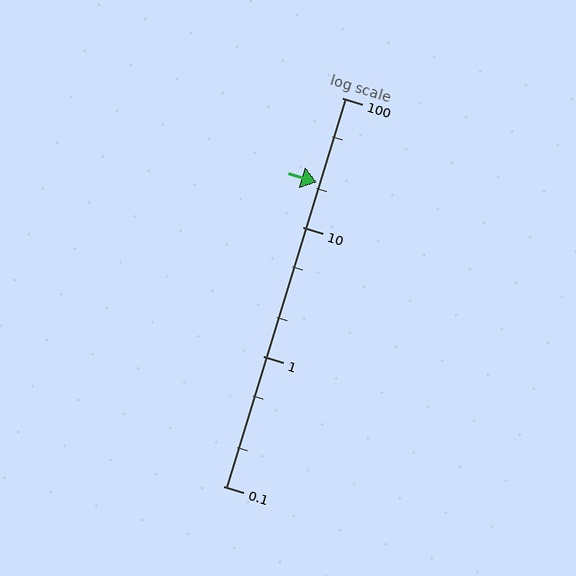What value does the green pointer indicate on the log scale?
The pointer indicates approximately 22.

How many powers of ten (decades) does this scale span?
The scale spans 3 decades, from 0.1 to 100.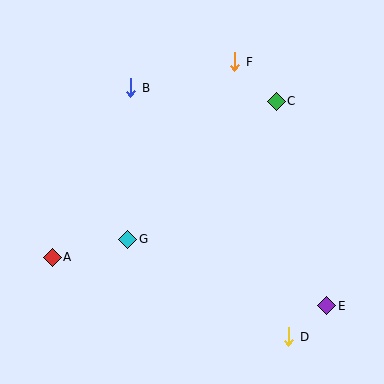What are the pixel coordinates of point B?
Point B is at (131, 88).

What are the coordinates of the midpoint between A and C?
The midpoint between A and C is at (164, 179).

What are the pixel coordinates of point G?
Point G is at (128, 239).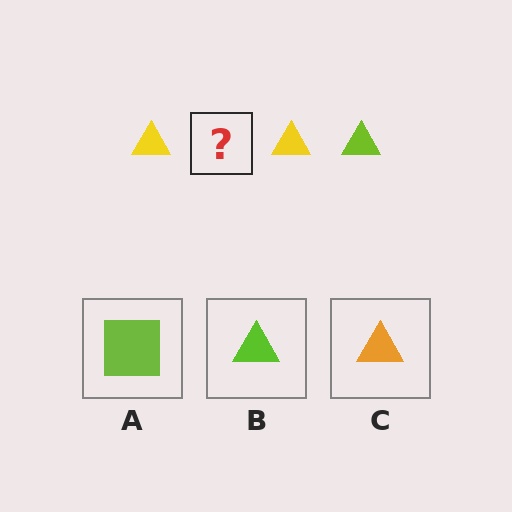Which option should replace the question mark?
Option B.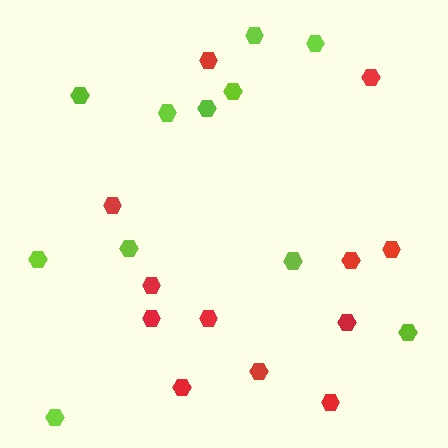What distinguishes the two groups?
There are 2 groups: one group of red hexagons (12) and one group of lime hexagons (11).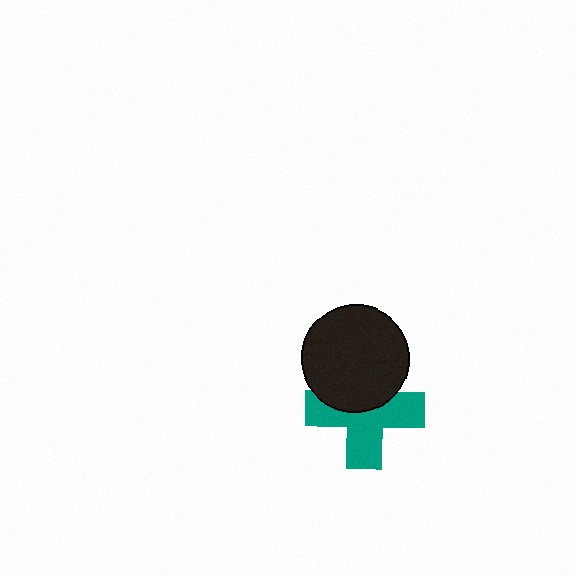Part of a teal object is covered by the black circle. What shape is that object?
It is a cross.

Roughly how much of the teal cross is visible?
About half of it is visible (roughly 61%).